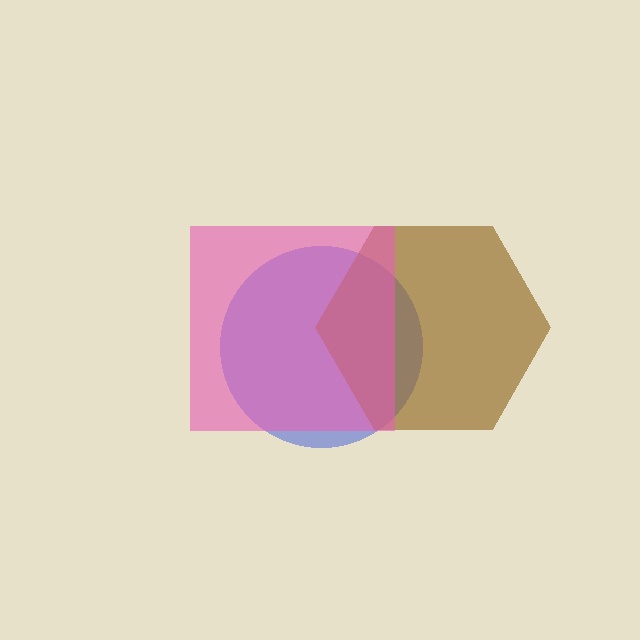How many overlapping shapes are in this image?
There are 3 overlapping shapes in the image.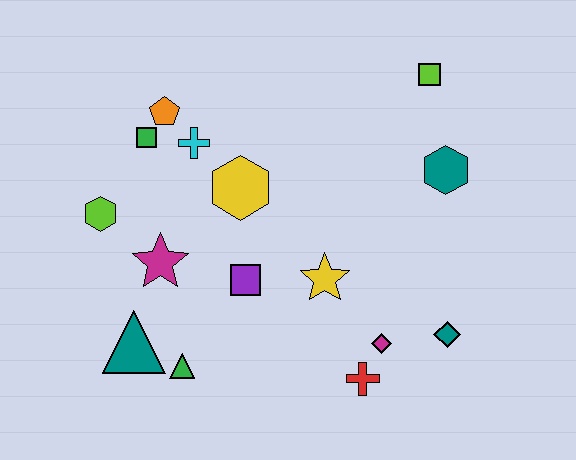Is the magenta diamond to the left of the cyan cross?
No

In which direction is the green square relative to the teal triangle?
The green square is above the teal triangle.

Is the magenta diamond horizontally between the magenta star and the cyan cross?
No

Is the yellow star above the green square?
No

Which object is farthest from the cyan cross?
The teal diamond is farthest from the cyan cross.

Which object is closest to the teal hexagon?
The lime square is closest to the teal hexagon.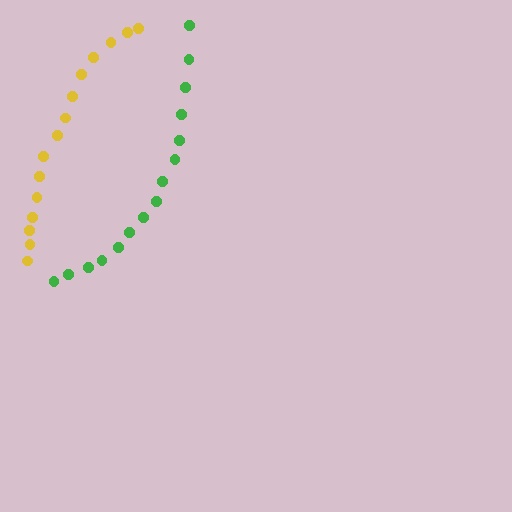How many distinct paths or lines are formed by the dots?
There are 2 distinct paths.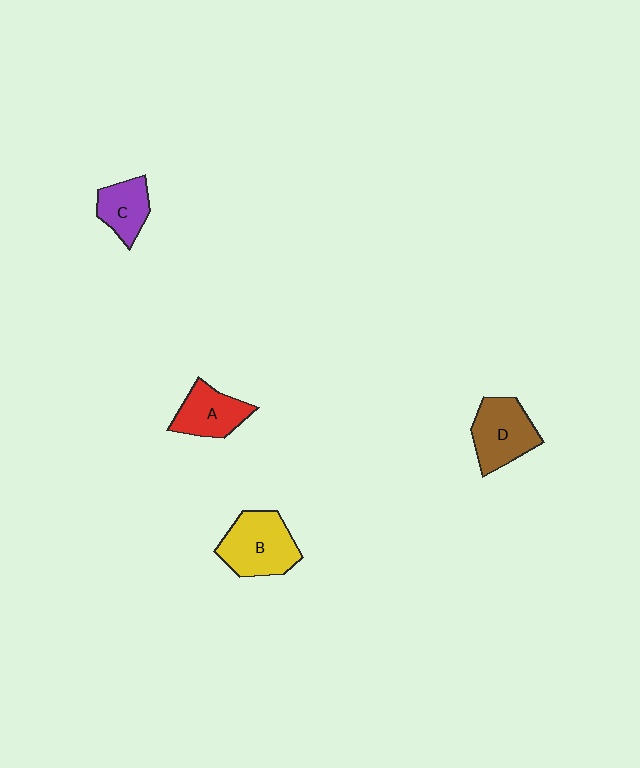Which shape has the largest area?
Shape B (yellow).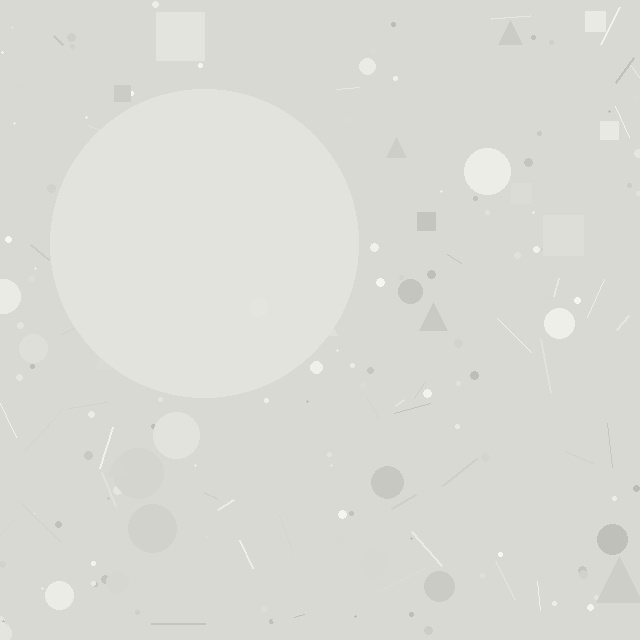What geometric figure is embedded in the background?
A circle is embedded in the background.